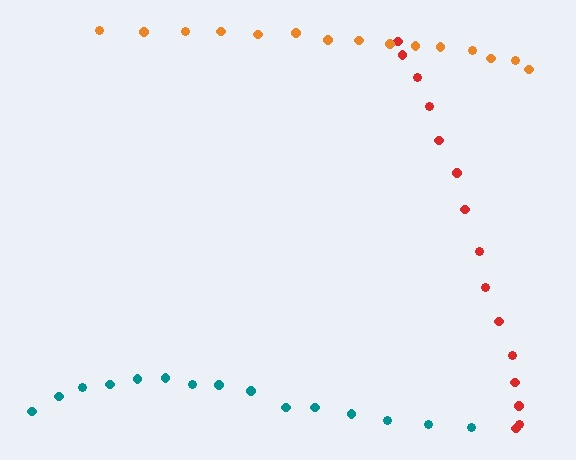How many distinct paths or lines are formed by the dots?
There are 3 distinct paths.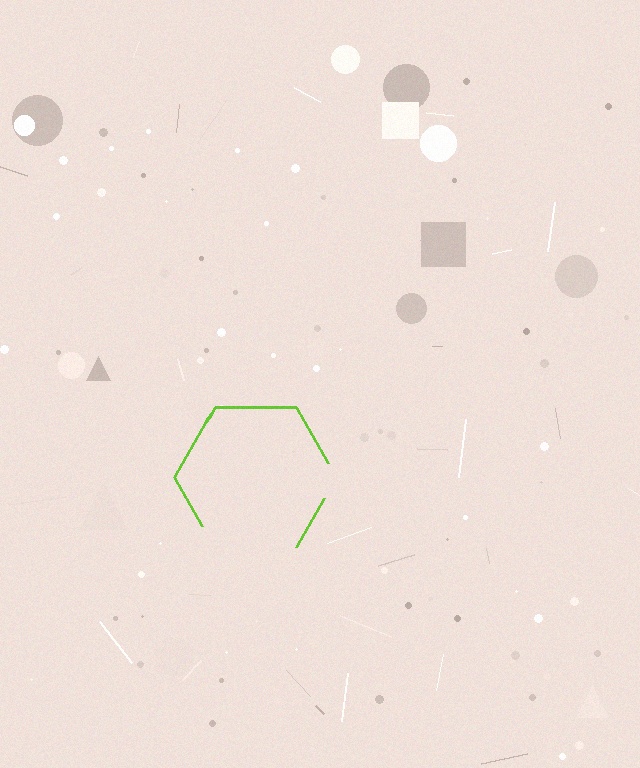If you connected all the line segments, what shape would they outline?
They would outline a hexagon.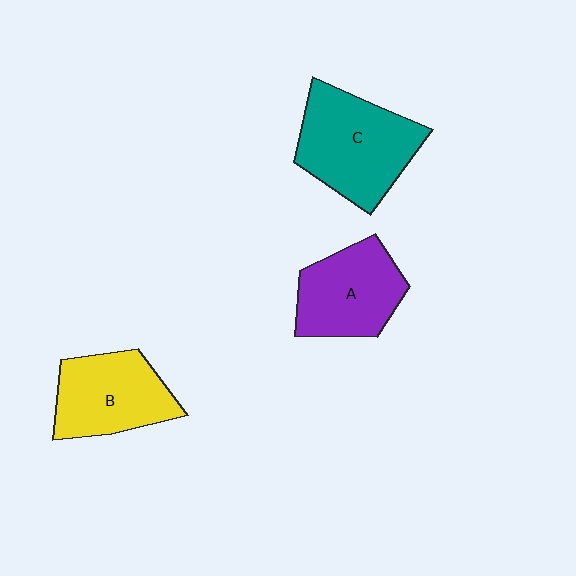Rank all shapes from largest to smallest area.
From largest to smallest: C (teal), B (yellow), A (purple).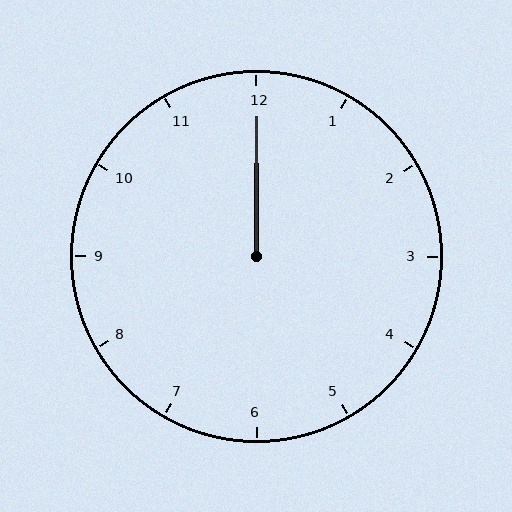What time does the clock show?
12:00.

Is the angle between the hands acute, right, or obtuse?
It is acute.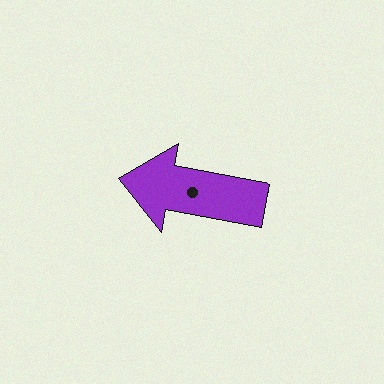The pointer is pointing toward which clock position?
Roughly 9 o'clock.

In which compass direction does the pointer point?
West.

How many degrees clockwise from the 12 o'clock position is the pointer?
Approximately 281 degrees.